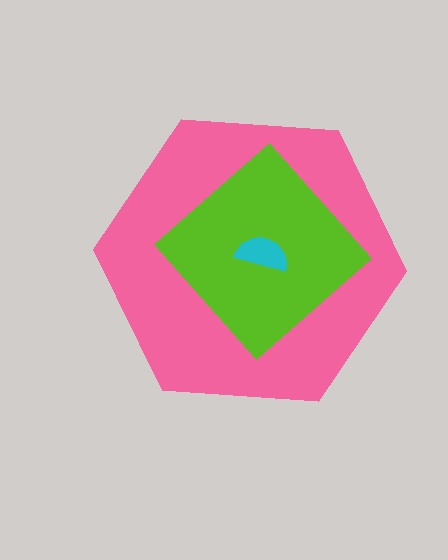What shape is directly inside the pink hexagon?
The lime diamond.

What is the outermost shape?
The pink hexagon.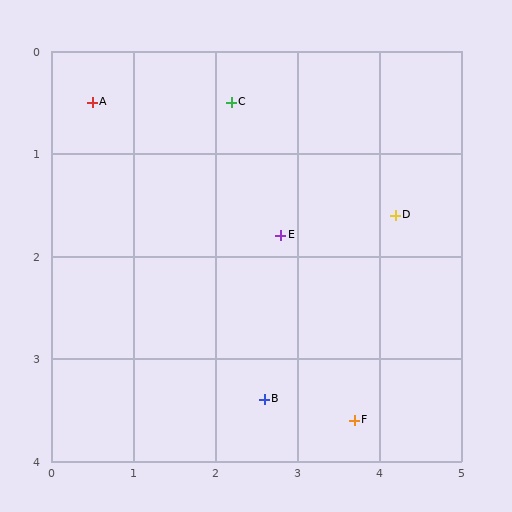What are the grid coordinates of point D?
Point D is at approximately (4.2, 1.6).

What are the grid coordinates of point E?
Point E is at approximately (2.8, 1.8).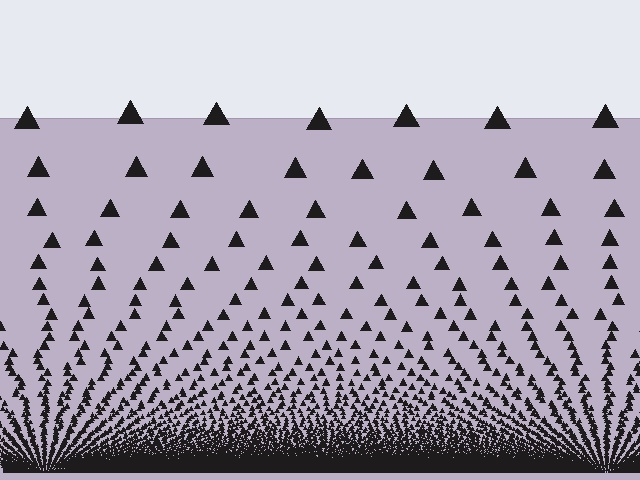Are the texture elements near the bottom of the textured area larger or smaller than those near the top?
Smaller. The gradient is inverted — elements near the bottom are smaller and denser.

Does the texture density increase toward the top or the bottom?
Density increases toward the bottom.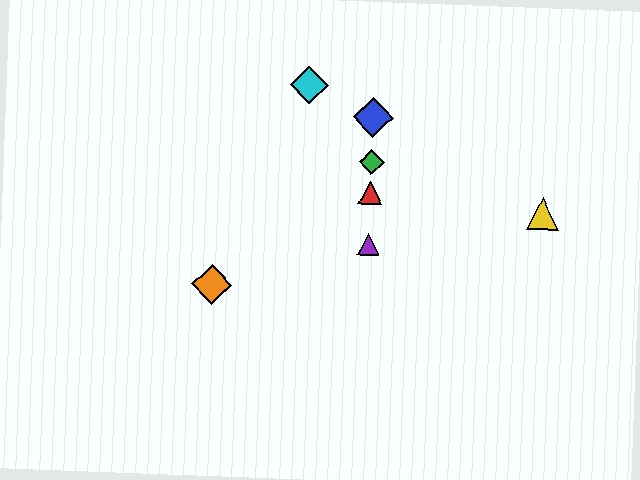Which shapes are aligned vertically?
The red triangle, the blue diamond, the green diamond, the purple triangle are aligned vertically.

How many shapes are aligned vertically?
4 shapes (the red triangle, the blue diamond, the green diamond, the purple triangle) are aligned vertically.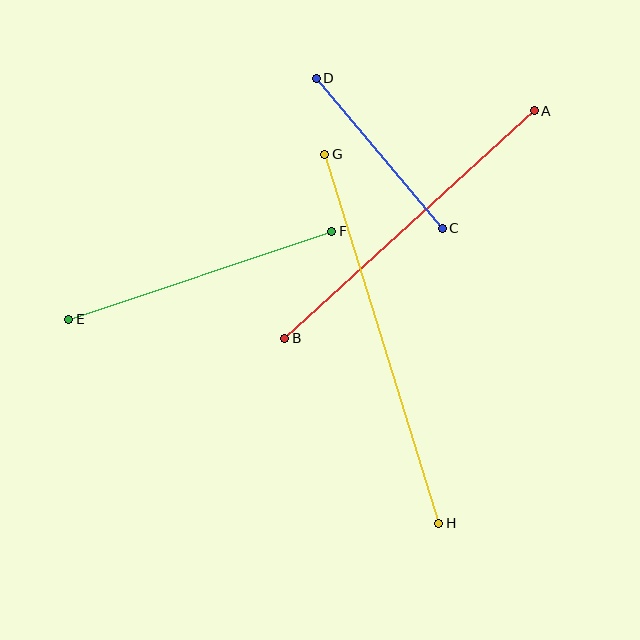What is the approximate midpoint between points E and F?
The midpoint is at approximately (200, 275) pixels.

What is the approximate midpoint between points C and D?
The midpoint is at approximately (379, 153) pixels.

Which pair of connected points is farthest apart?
Points G and H are farthest apart.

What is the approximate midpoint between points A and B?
The midpoint is at approximately (409, 224) pixels.